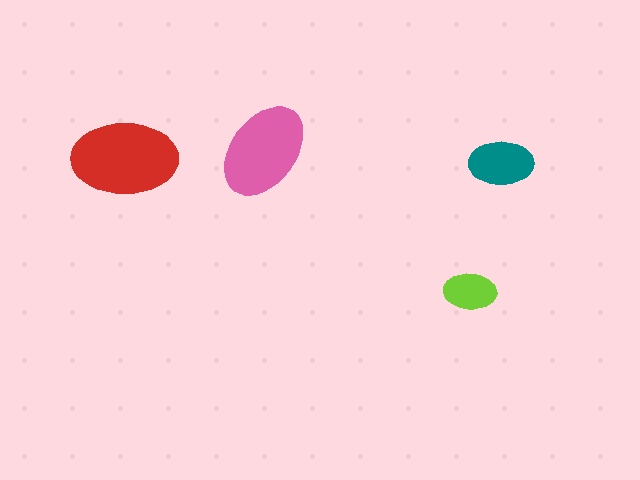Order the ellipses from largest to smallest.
the red one, the pink one, the teal one, the lime one.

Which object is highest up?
The pink ellipse is topmost.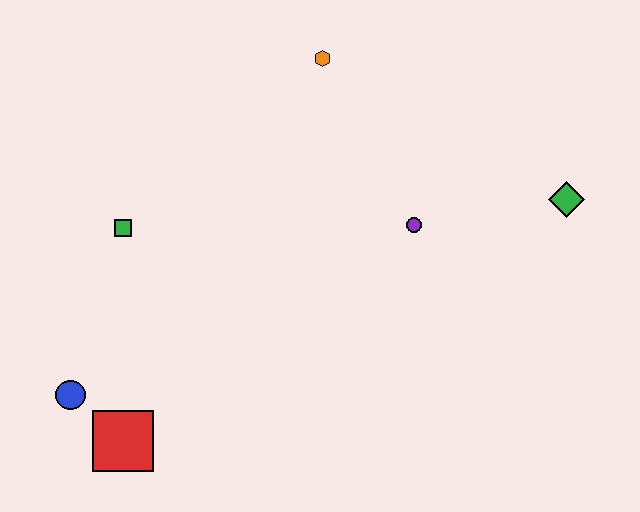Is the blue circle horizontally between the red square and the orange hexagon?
No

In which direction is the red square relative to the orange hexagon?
The red square is below the orange hexagon.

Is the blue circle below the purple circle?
Yes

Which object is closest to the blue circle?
The red square is closest to the blue circle.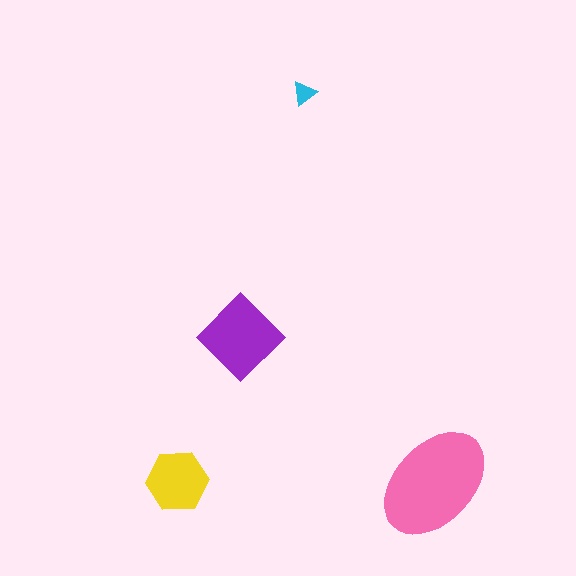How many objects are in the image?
There are 4 objects in the image.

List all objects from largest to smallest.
The pink ellipse, the purple diamond, the yellow hexagon, the cyan triangle.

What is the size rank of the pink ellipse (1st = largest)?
1st.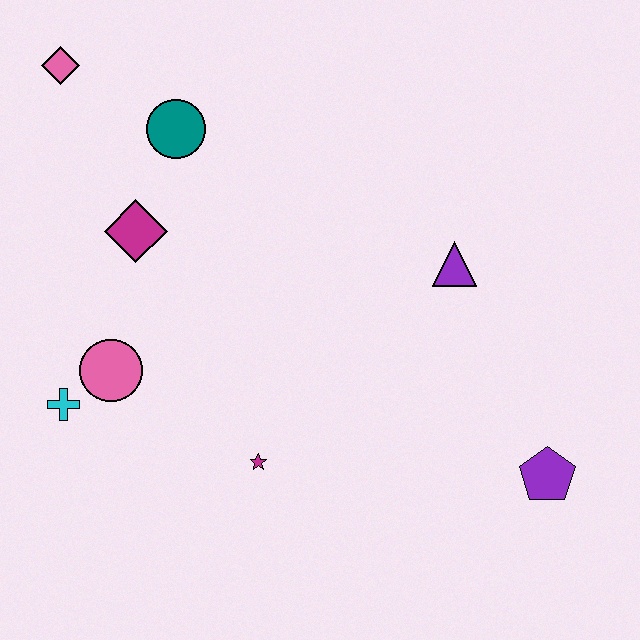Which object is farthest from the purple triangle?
The pink diamond is farthest from the purple triangle.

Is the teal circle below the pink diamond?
Yes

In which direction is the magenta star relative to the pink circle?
The magenta star is to the right of the pink circle.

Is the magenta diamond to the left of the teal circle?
Yes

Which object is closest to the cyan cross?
The pink circle is closest to the cyan cross.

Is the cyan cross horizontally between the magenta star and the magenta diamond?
No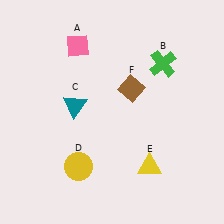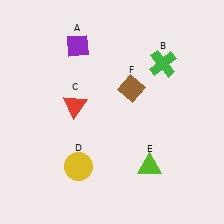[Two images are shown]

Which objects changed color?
A changed from pink to purple. C changed from teal to red. E changed from yellow to lime.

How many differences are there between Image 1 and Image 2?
There are 3 differences between the two images.